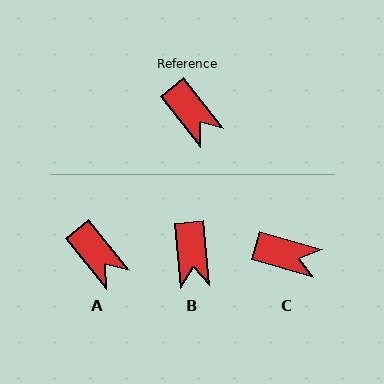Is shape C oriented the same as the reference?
No, it is off by about 34 degrees.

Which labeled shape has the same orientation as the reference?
A.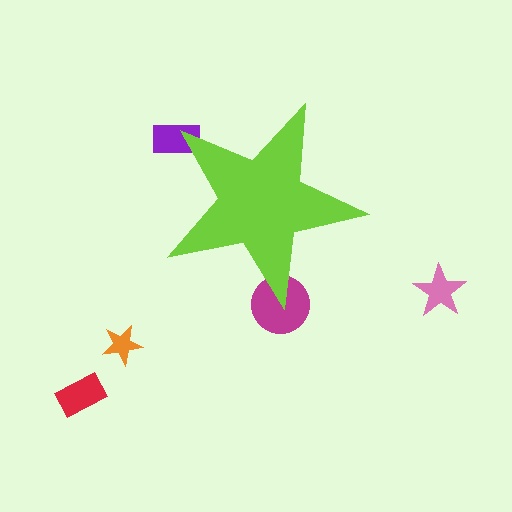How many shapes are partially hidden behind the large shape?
2 shapes are partially hidden.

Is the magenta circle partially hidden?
Yes, the magenta circle is partially hidden behind the lime star.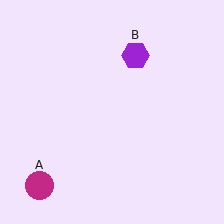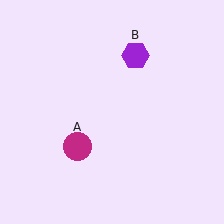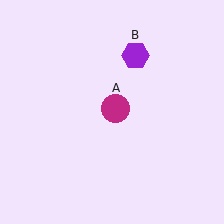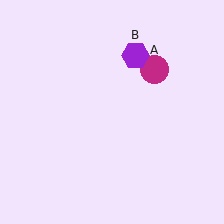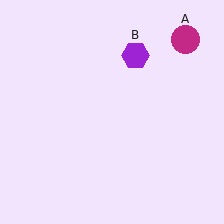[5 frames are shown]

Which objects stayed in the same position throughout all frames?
Purple hexagon (object B) remained stationary.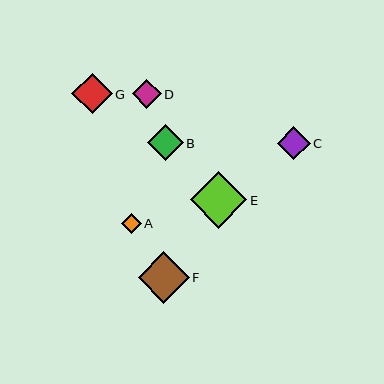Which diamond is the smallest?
Diamond A is the smallest with a size of approximately 20 pixels.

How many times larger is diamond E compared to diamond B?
Diamond E is approximately 1.6 times the size of diamond B.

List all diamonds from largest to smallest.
From largest to smallest: E, F, G, B, C, D, A.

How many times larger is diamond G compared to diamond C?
Diamond G is approximately 1.2 times the size of diamond C.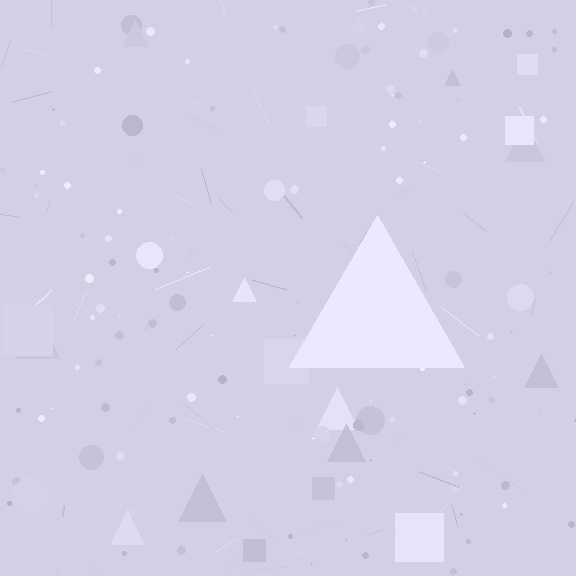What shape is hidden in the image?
A triangle is hidden in the image.